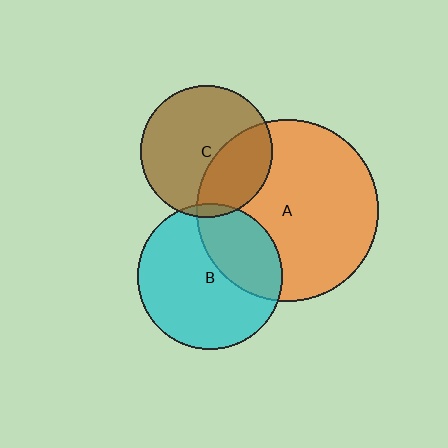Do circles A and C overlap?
Yes.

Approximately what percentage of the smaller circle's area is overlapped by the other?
Approximately 35%.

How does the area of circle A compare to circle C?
Approximately 1.9 times.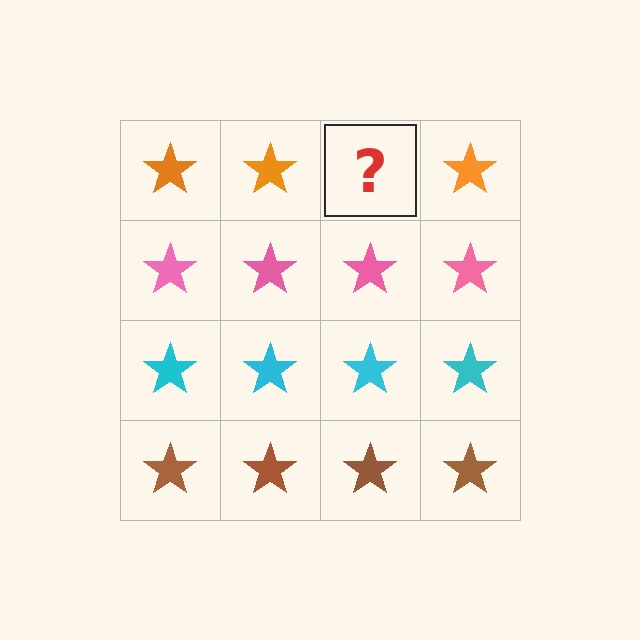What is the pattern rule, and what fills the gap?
The rule is that each row has a consistent color. The gap should be filled with an orange star.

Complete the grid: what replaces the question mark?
The question mark should be replaced with an orange star.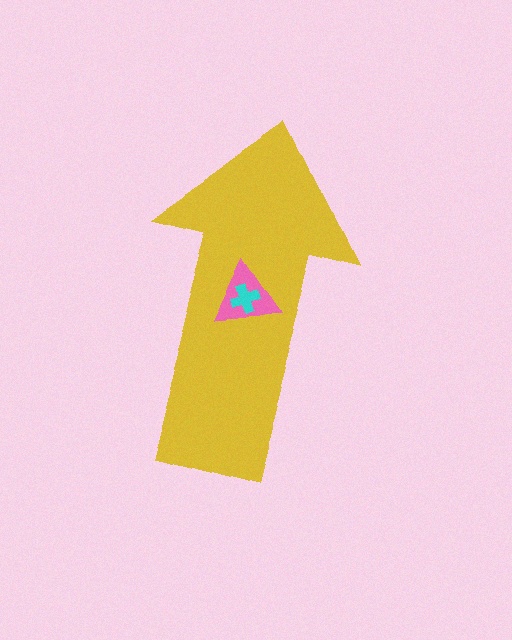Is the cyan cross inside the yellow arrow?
Yes.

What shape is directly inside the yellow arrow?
The pink triangle.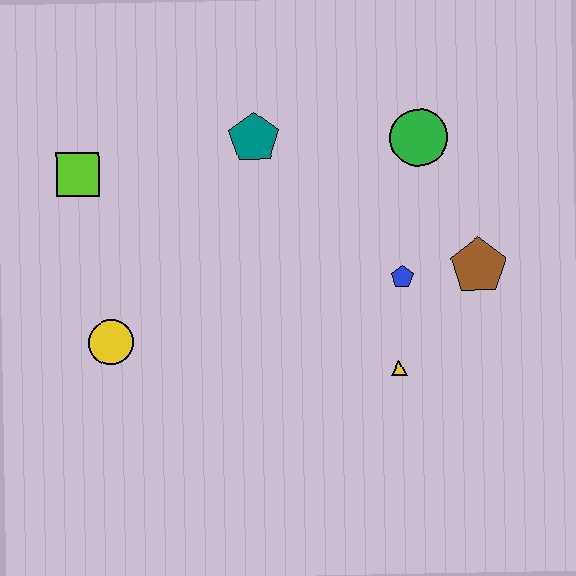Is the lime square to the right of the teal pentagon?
No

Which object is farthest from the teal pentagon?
The yellow triangle is farthest from the teal pentagon.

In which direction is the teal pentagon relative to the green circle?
The teal pentagon is to the left of the green circle.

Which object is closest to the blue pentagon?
The brown pentagon is closest to the blue pentagon.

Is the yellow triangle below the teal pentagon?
Yes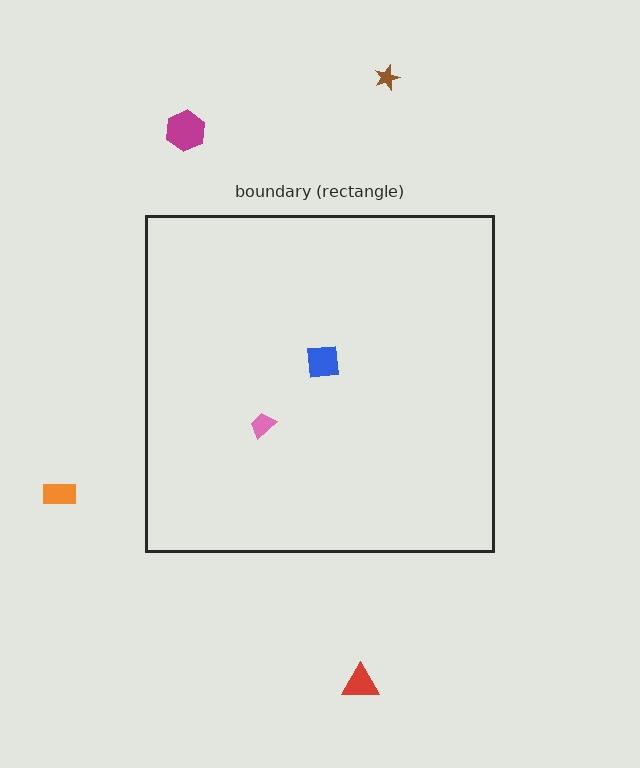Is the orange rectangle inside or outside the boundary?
Outside.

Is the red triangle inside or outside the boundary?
Outside.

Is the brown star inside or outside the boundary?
Outside.